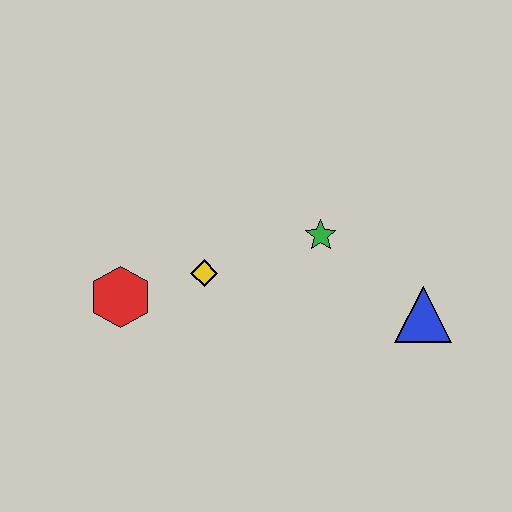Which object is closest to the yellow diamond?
The red hexagon is closest to the yellow diamond.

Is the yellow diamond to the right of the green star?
No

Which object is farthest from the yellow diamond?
The blue triangle is farthest from the yellow diamond.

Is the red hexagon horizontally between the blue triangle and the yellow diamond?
No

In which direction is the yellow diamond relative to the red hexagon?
The yellow diamond is to the right of the red hexagon.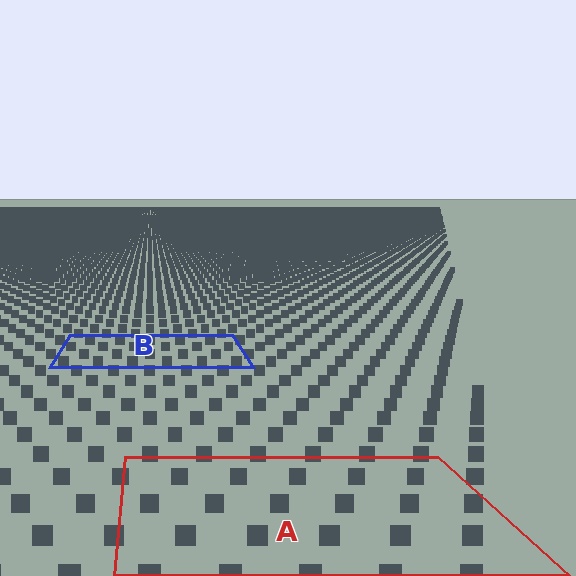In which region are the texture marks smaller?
The texture marks are smaller in region B, because it is farther away.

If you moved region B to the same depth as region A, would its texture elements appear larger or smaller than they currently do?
They would appear larger. At a closer depth, the same texture elements are projected at a bigger on-screen size.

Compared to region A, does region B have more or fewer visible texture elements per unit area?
Region B has more texture elements per unit area — they are packed more densely because it is farther away.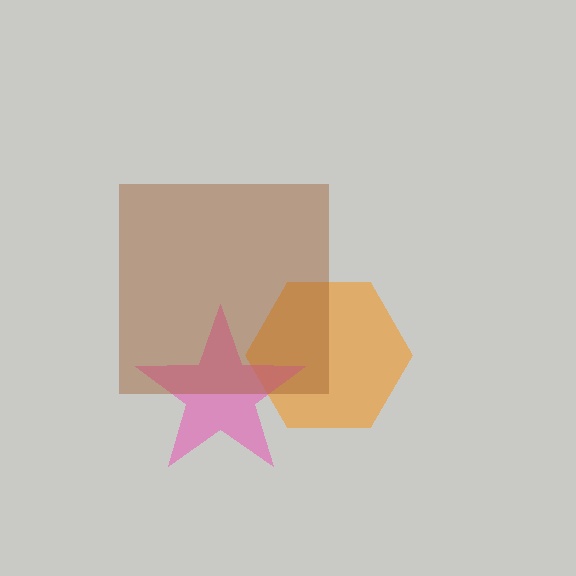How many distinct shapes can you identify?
There are 3 distinct shapes: an orange hexagon, a pink star, a brown square.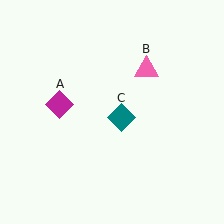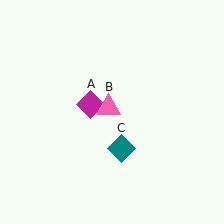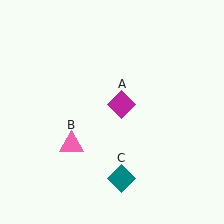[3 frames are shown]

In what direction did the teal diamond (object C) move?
The teal diamond (object C) moved down.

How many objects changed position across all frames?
3 objects changed position: magenta diamond (object A), pink triangle (object B), teal diamond (object C).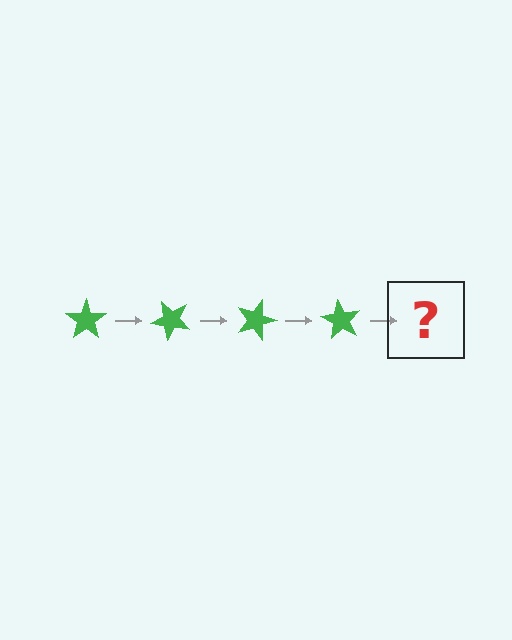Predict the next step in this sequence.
The next step is a green star rotated 180 degrees.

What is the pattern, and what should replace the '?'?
The pattern is that the star rotates 45 degrees each step. The '?' should be a green star rotated 180 degrees.